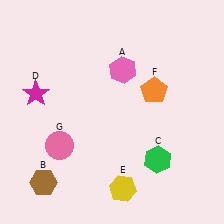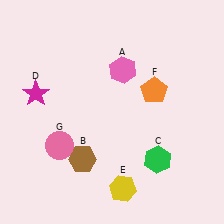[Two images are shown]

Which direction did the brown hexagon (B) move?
The brown hexagon (B) moved right.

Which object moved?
The brown hexagon (B) moved right.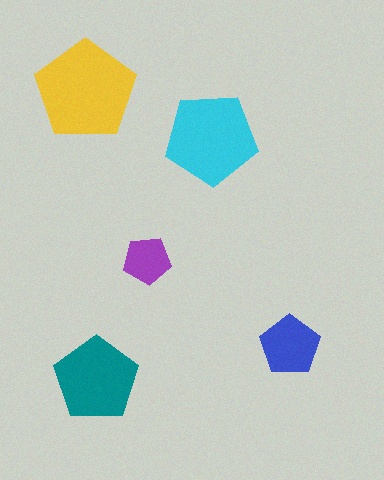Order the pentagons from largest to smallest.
the yellow one, the cyan one, the teal one, the blue one, the purple one.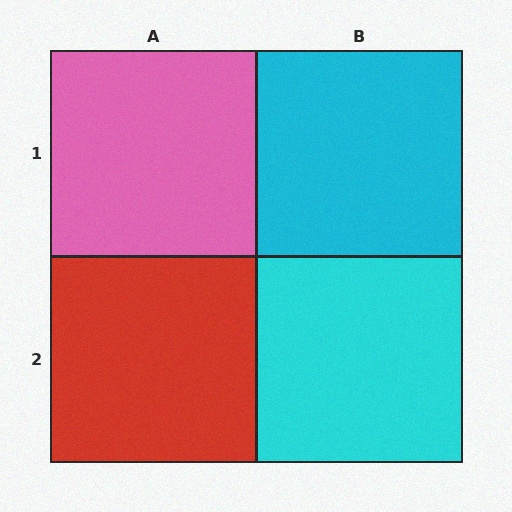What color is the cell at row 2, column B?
Cyan.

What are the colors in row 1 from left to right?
Pink, cyan.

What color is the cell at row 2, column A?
Red.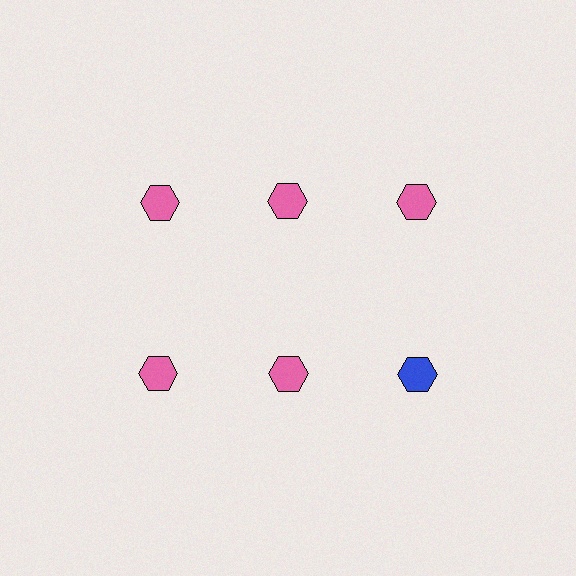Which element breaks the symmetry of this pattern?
The blue hexagon in the second row, center column breaks the symmetry. All other shapes are pink hexagons.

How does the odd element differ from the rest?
It has a different color: blue instead of pink.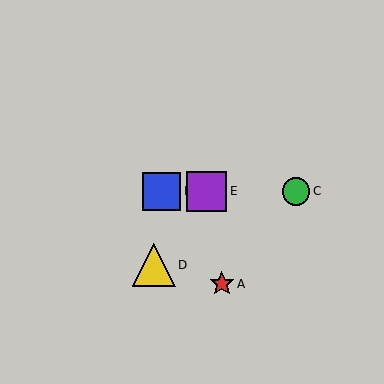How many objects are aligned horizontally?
3 objects (B, C, E) are aligned horizontally.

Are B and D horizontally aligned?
No, B is at y≈191 and D is at y≈265.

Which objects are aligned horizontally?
Objects B, C, E are aligned horizontally.